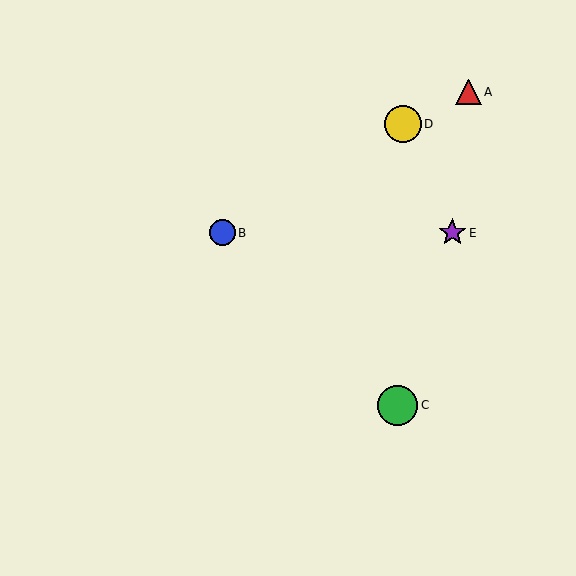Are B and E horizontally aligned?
Yes, both are at y≈233.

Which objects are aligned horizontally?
Objects B, E are aligned horizontally.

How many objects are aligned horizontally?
2 objects (B, E) are aligned horizontally.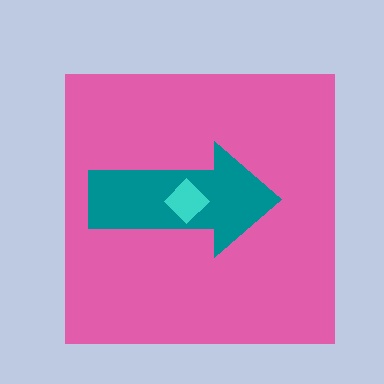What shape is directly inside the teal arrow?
The cyan diamond.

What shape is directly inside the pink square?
The teal arrow.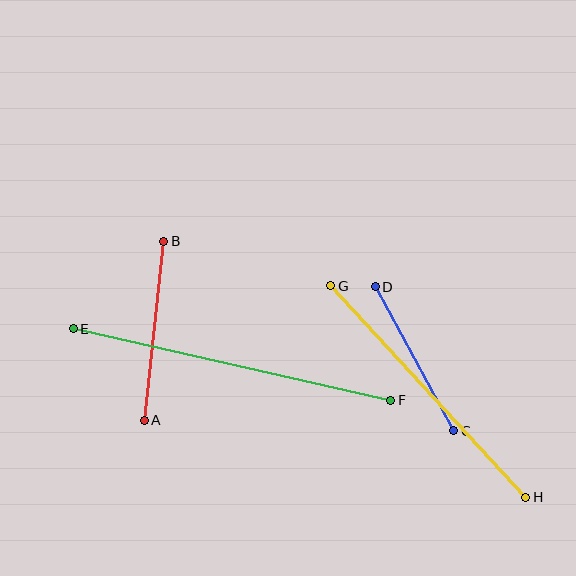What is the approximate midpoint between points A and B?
The midpoint is at approximately (154, 331) pixels.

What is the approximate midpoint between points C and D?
The midpoint is at approximately (415, 359) pixels.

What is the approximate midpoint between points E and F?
The midpoint is at approximately (232, 364) pixels.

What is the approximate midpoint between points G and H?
The midpoint is at approximately (428, 392) pixels.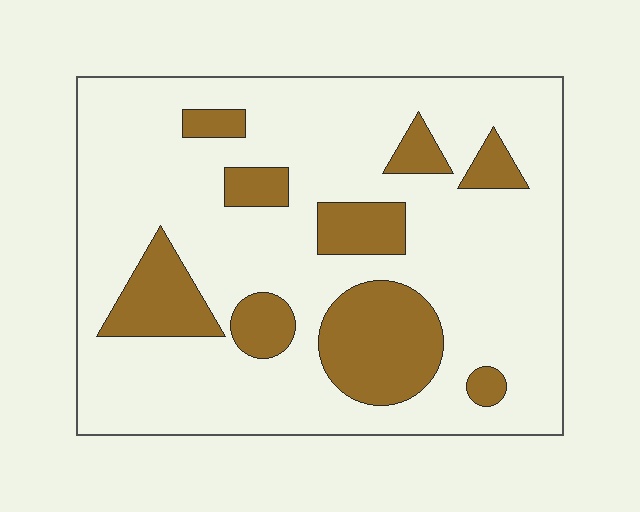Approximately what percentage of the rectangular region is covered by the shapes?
Approximately 20%.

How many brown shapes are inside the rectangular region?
9.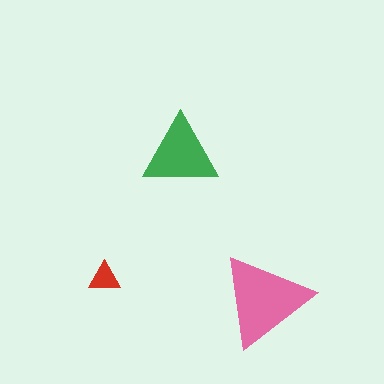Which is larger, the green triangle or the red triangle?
The green one.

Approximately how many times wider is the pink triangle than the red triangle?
About 3 times wider.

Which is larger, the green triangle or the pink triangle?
The pink one.